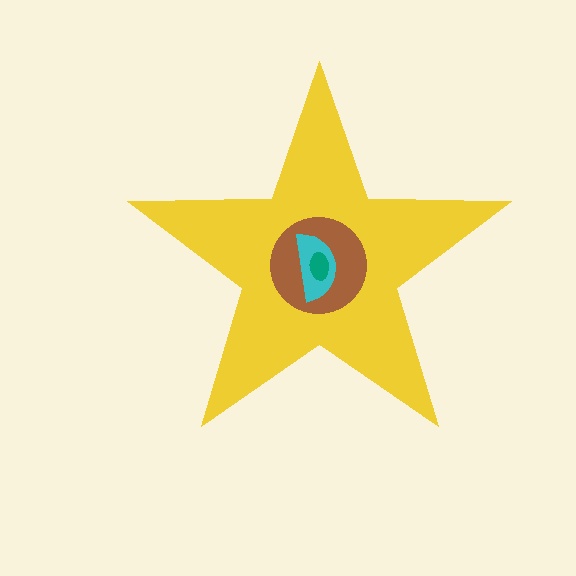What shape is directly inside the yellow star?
The brown circle.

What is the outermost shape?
The yellow star.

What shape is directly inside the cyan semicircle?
The teal ellipse.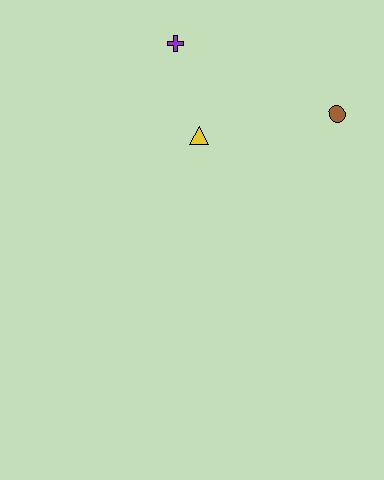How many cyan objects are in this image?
There are no cyan objects.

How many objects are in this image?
There are 3 objects.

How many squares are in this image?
There are no squares.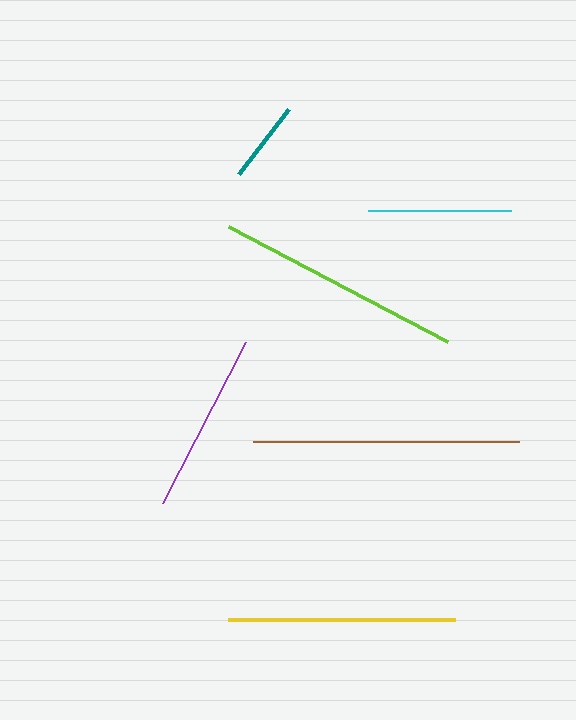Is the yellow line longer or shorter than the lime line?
The lime line is longer than the yellow line.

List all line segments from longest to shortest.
From longest to shortest: brown, lime, yellow, purple, cyan, teal.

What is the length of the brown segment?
The brown segment is approximately 266 pixels long.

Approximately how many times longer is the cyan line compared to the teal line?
The cyan line is approximately 1.7 times the length of the teal line.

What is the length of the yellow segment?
The yellow segment is approximately 227 pixels long.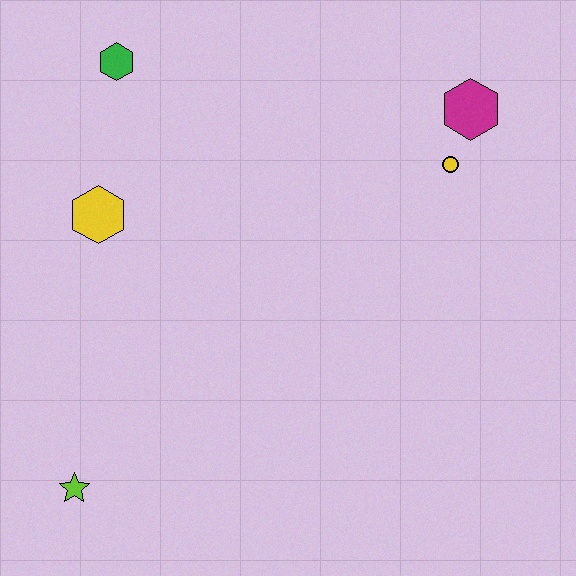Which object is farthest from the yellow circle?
The lime star is farthest from the yellow circle.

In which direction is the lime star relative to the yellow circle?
The lime star is to the left of the yellow circle.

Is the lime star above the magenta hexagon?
No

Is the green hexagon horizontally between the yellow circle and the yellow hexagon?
Yes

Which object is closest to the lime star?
The yellow hexagon is closest to the lime star.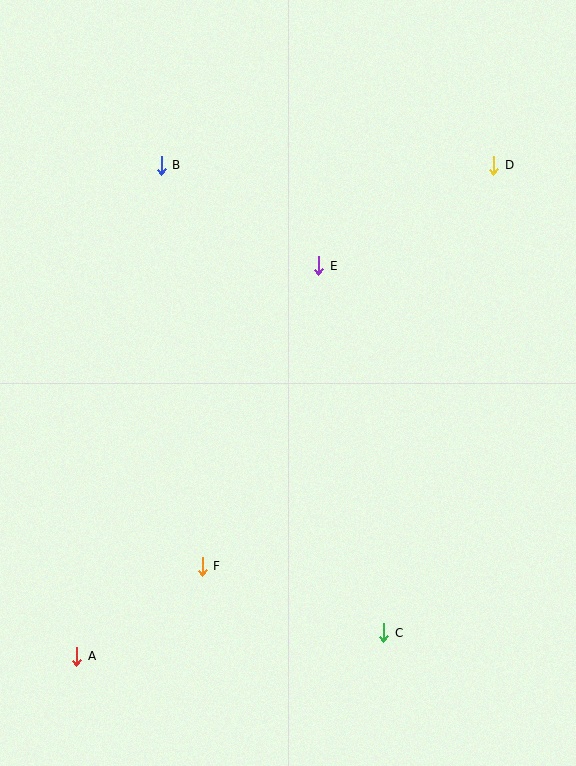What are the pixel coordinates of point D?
Point D is at (494, 165).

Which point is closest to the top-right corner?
Point D is closest to the top-right corner.